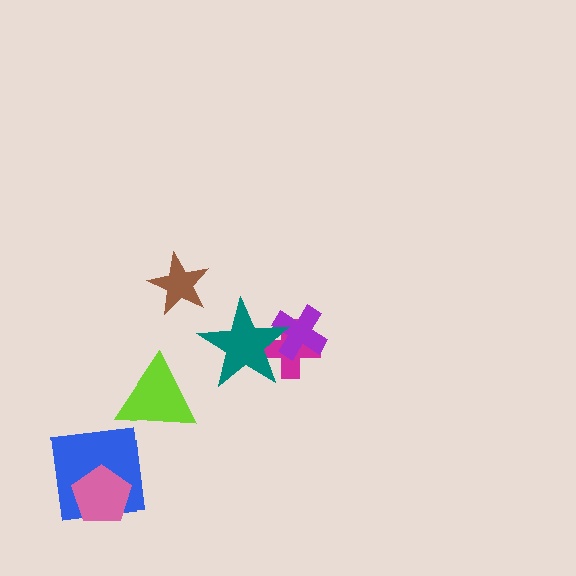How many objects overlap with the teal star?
2 objects overlap with the teal star.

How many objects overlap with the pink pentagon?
1 object overlaps with the pink pentagon.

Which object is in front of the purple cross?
The teal star is in front of the purple cross.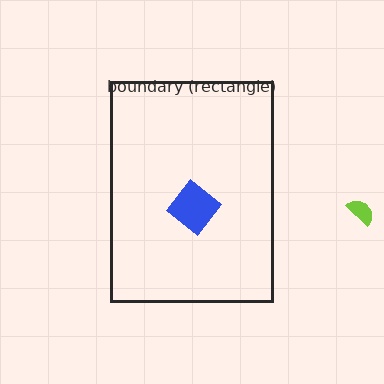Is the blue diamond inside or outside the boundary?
Inside.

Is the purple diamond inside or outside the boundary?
Inside.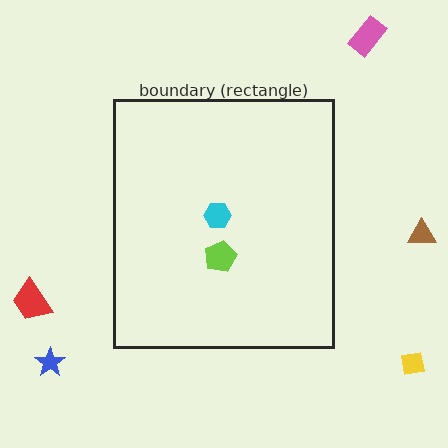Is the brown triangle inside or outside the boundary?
Outside.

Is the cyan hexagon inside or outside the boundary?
Inside.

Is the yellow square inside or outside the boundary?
Outside.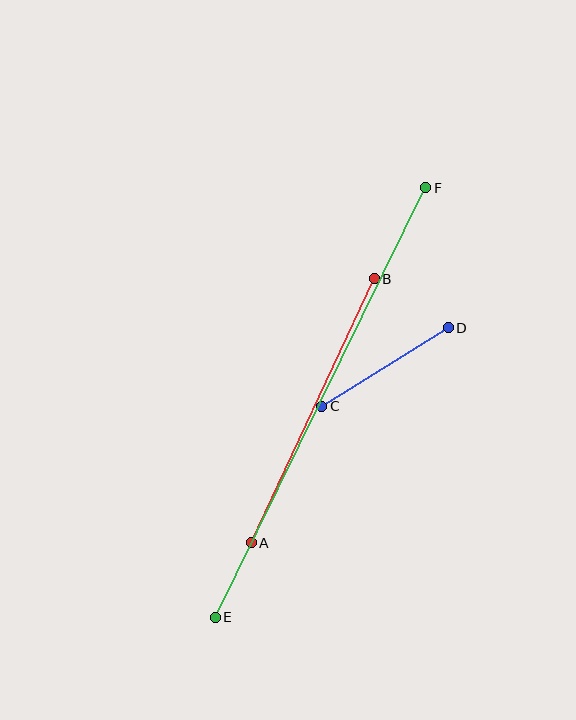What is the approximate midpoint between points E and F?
The midpoint is at approximately (321, 402) pixels.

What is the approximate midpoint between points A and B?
The midpoint is at approximately (313, 411) pixels.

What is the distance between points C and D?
The distance is approximately 149 pixels.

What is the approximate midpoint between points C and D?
The midpoint is at approximately (385, 367) pixels.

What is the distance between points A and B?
The distance is approximately 291 pixels.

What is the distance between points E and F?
The distance is approximately 478 pixels.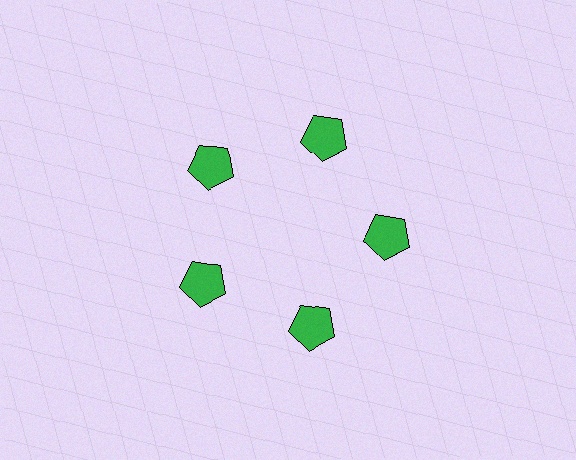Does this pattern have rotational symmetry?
Yes, this pattern has 5-fold rotational symmetry. It looks the same after rotating 72 degrees around the center.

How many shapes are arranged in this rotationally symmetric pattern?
There are 5 shapes, arranged in 5 groups of 1.